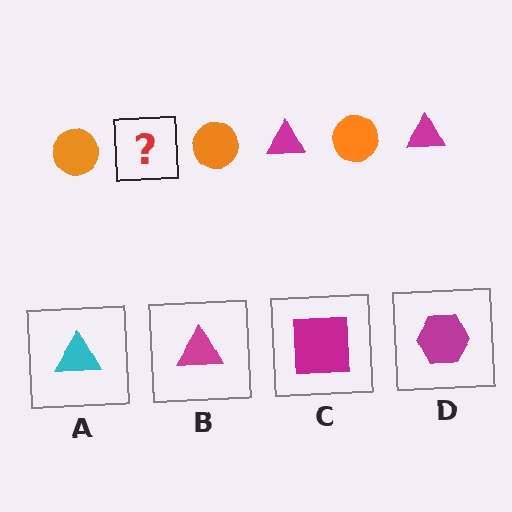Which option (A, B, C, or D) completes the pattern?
B.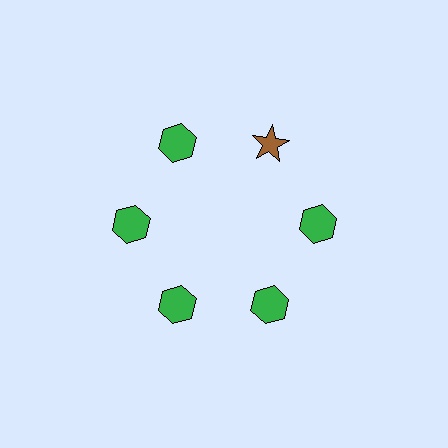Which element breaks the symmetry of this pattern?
The brown star at roughly the 1 o'clock position breaks the symmetry. All other shapes are green hexagons.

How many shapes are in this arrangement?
There are 6 shapes arranged in a ring pattern.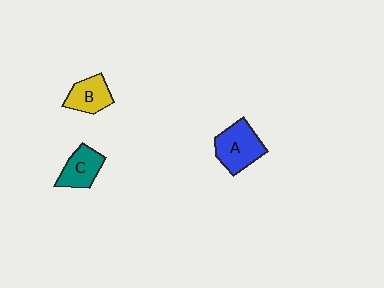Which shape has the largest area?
Shape A (blue).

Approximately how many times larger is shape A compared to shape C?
Approximately 1.3 times.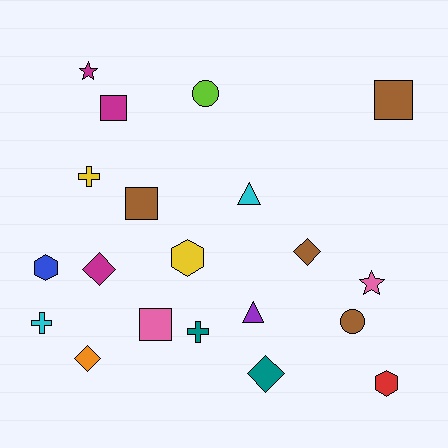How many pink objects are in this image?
There are 2 pink objects.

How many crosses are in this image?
There are 3 crosses.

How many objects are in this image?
There are 20 objects.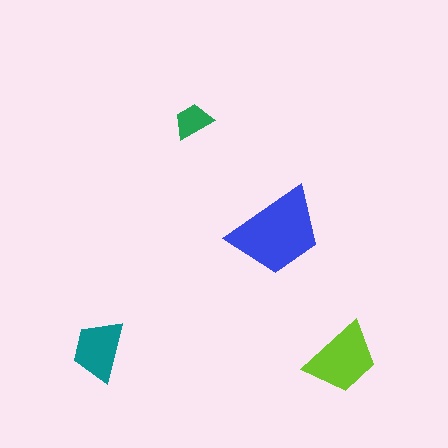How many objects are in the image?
There are 4 objects in the image.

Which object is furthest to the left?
The teal trapezoid is leftmost.